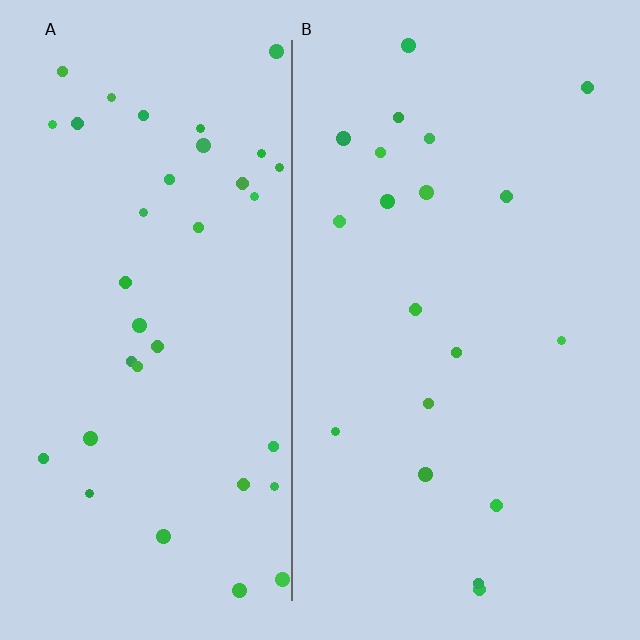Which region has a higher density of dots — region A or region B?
A (the left).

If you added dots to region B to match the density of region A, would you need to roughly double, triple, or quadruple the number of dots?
Approximately double.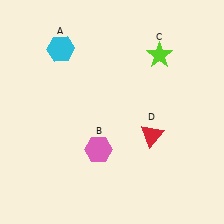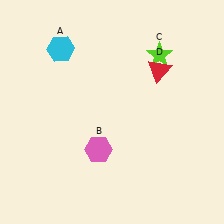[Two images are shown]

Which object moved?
The red triangle (D) moved up.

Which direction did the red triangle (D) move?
The red triangle (D) moved up.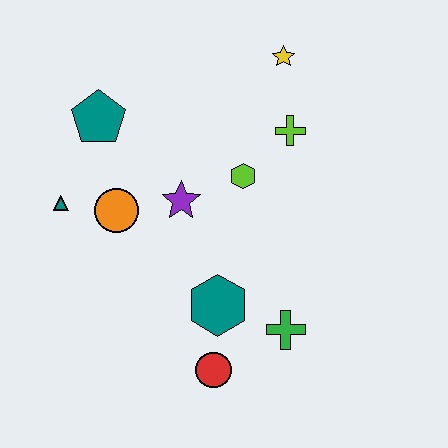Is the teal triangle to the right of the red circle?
No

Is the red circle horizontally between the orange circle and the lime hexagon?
Yes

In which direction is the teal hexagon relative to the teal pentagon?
The teal hexagon is below the teal pentagon.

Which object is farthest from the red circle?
The yellow star is farthest from the red circle.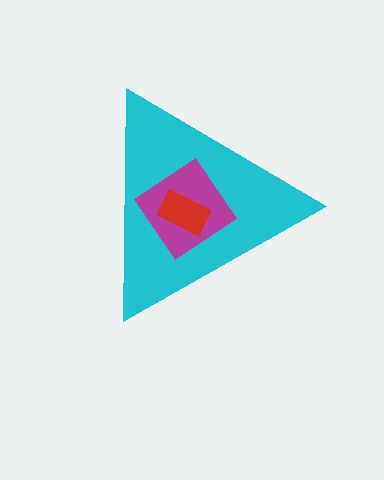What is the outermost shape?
The cyan triangle.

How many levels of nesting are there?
3.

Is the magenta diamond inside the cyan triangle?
Yes.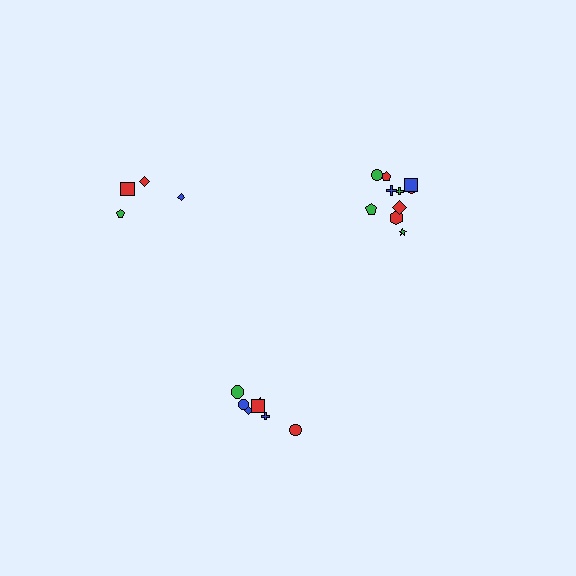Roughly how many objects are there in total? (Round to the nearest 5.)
Roughly 20 objects in total.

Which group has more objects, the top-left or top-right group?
The top-right group.